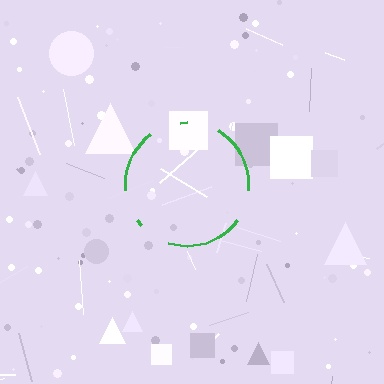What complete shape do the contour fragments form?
The contour fragments form a circle.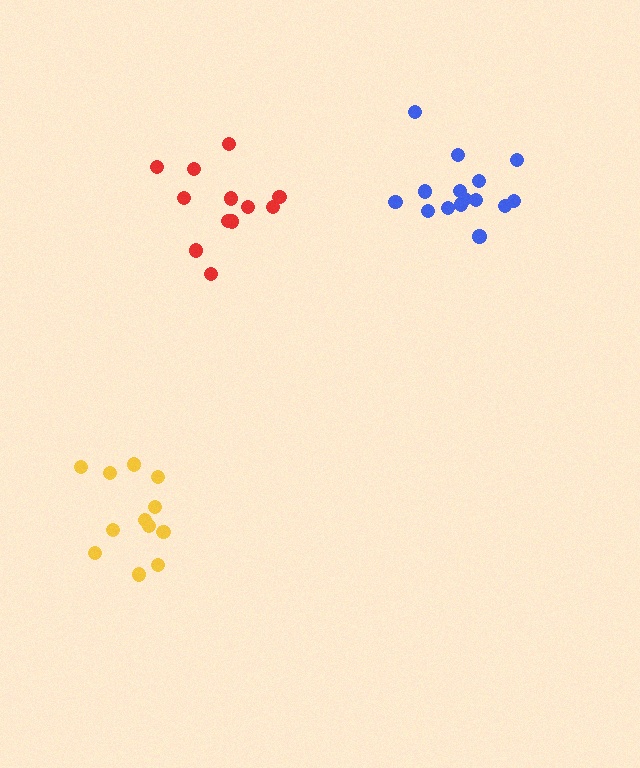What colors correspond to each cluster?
The clusters are colored: yellow, red, blue.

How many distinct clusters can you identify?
There are 3 distinct clusters.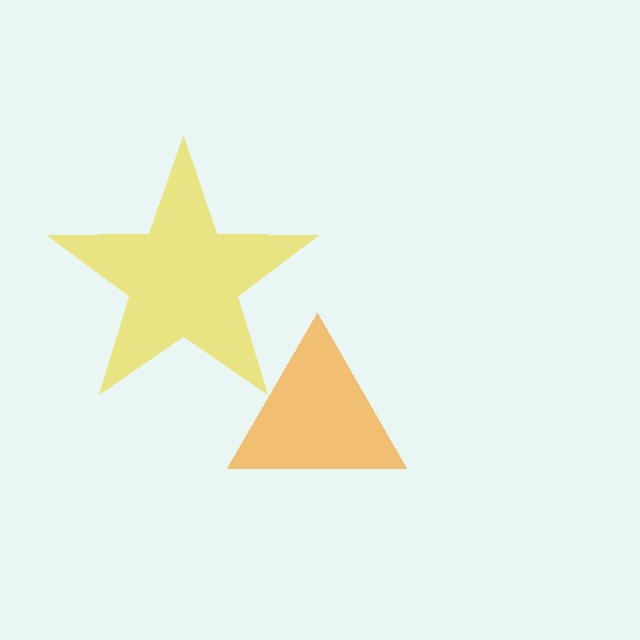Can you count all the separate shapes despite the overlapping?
Yes, there are 2 separate shapes.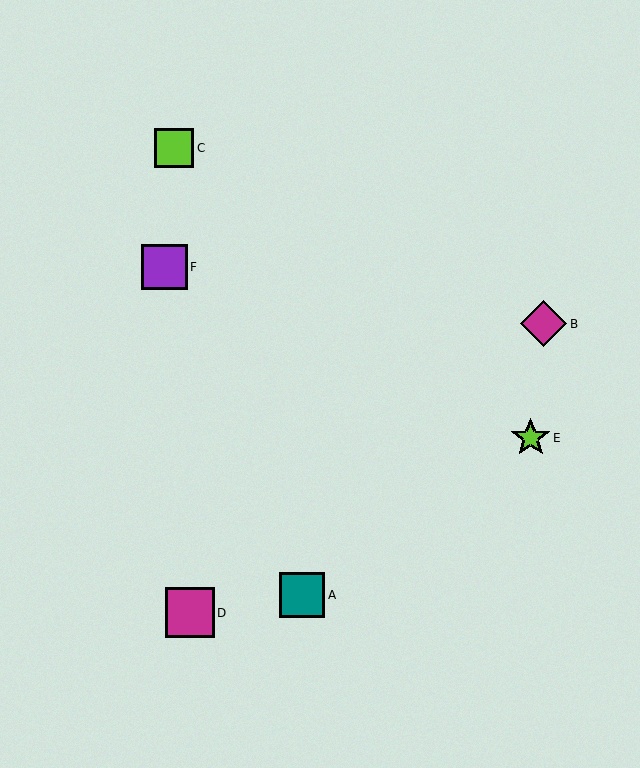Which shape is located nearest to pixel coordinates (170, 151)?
The lime square (labeled C) at (174, 148) is nearest to that location.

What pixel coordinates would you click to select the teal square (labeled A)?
Click at (302, 595) to select the teal square A.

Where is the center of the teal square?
The center of the teal square is at (302, 595).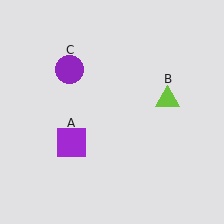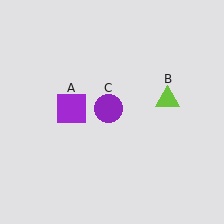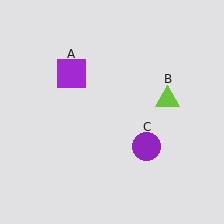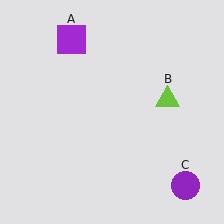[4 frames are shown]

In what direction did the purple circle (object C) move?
The purple circle (object C) moved down and to the right.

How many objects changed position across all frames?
2 objects changed position: purple square (object A), purple circle (object C).